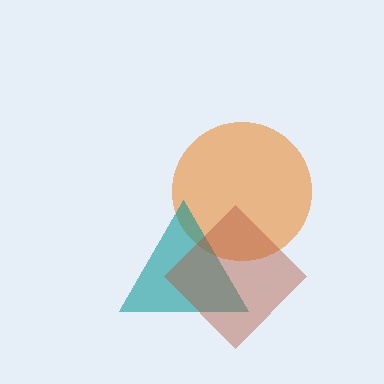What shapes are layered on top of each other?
The layered shapes are: an orange circle, a teal triangle, a brown diamond.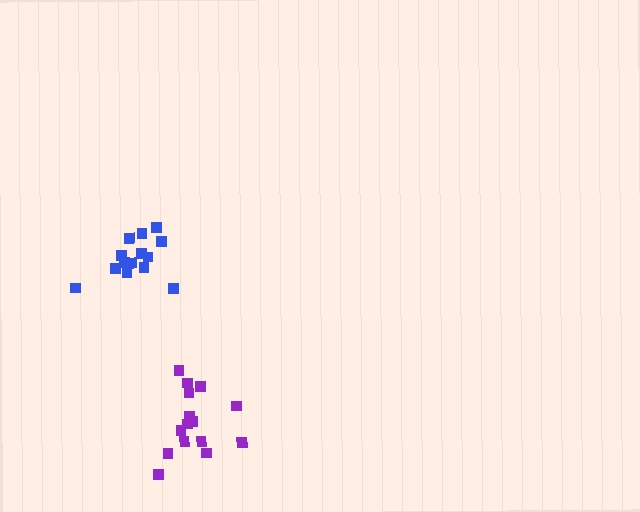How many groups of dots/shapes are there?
There are 2 groups.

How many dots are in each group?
Group 1: 14 dots, Group 2: 15 dots (29 total).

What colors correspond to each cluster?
The clusters are colored: blue, purple.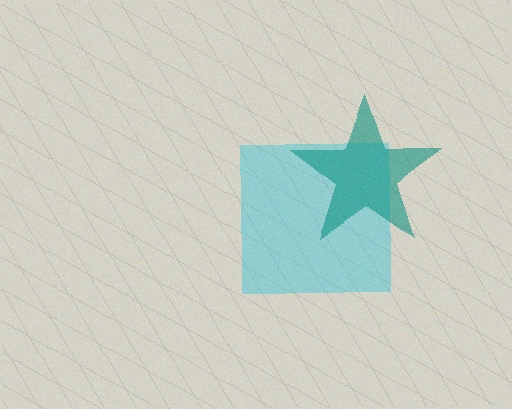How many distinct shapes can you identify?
There are 2 distinct shapes: a cyan square, a teal star.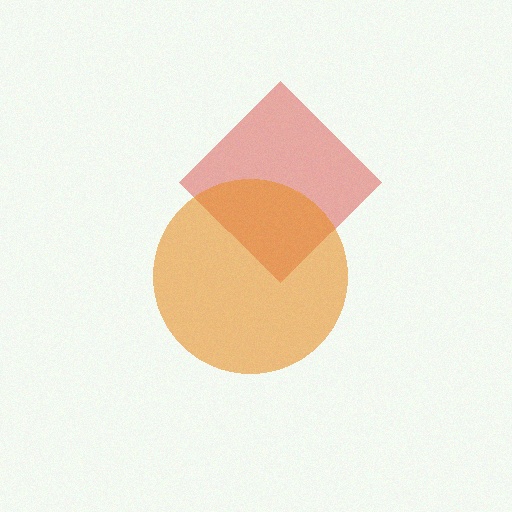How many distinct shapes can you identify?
There are 2 distinct shapes: a red diamond, an orange circle.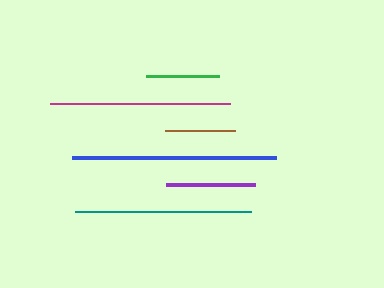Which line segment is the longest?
The blue line is the longest at approximately 204 pixels.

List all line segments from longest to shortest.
From longest to shortest: blue, magenta, teal, purple, green, brown.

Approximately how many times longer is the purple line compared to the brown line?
The purple line is approximately 1.3 times the length of the brown line.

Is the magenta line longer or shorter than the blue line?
The blue line is longer than the magenta line.